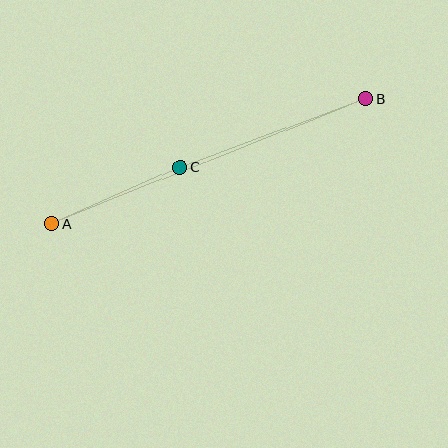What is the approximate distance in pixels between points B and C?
The distance between B and C is approximately 197 pixels.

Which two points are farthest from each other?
Points A and B are farthest from each other.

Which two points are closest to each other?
Points A and C are closest to each other.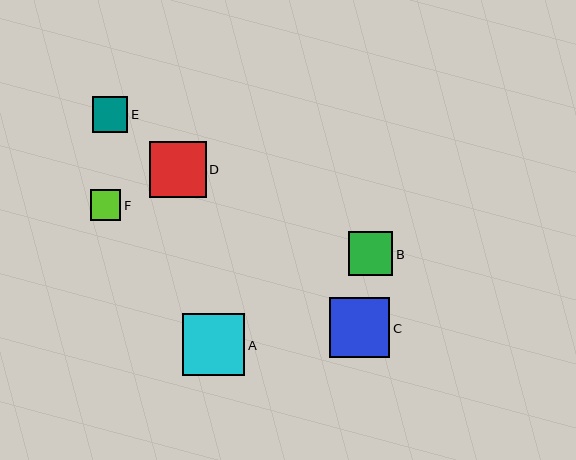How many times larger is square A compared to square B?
Square A is approximately 1.4 times the size of square B.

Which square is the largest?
Square A is the largest with a size of approximately 62 pixels.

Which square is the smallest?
Square F is the smallest with a size of approximately 31 pixels.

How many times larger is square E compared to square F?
Square E is approximately 1.2 times the size of square F.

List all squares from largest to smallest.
From largest to smallest: A, C, D, B, E, F.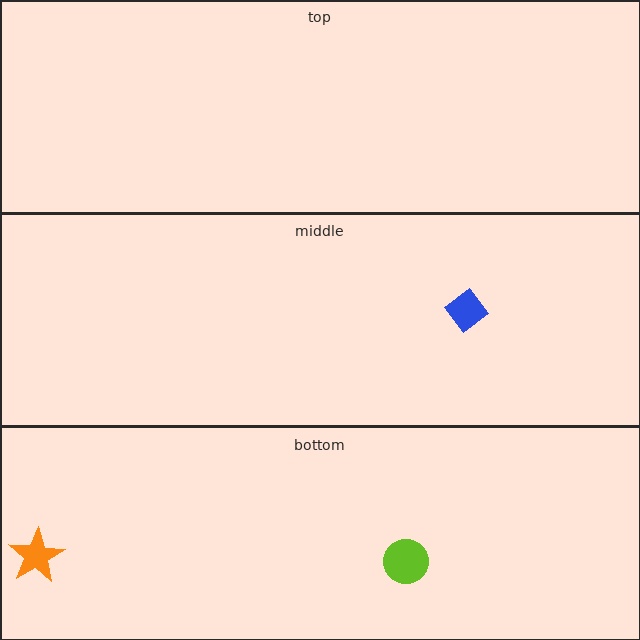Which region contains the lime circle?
The bottom region.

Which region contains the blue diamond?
The middle region.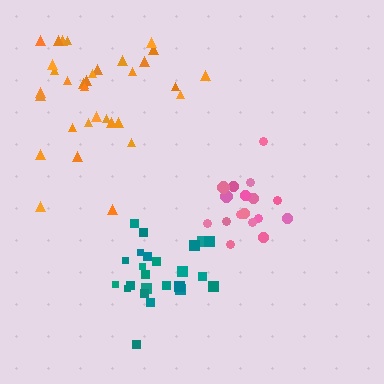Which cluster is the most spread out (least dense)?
Orange.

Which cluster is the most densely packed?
Pink.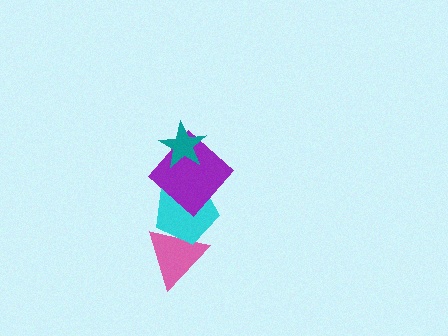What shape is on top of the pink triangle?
The cyan pentagon is on top of the pink triangle.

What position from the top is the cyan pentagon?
The cyan pentagon is 3rd from the top.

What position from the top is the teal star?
The teal star is 1st from the top.